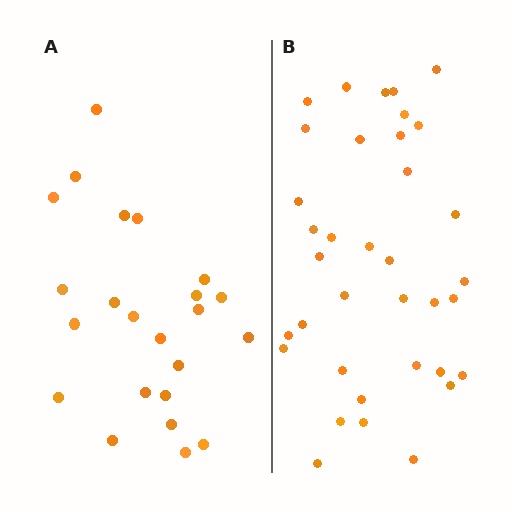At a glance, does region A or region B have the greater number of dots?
Region B (the right region) has more dots.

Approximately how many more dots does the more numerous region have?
Region B has approximately 15 more dots than region A.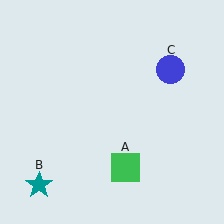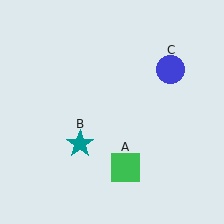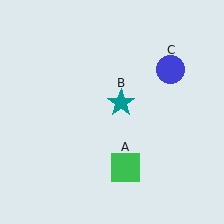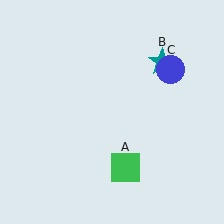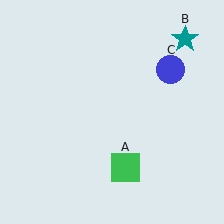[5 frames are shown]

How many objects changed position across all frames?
1 object changed position: teal star (object B).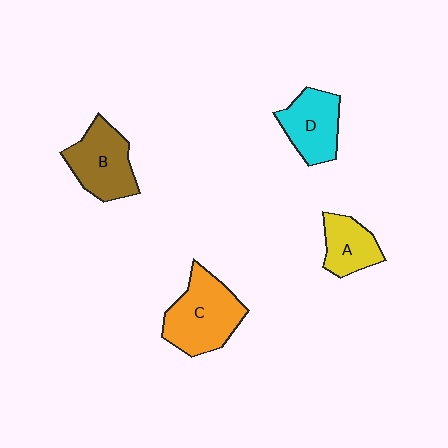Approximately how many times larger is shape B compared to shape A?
Approximately 1.5 times.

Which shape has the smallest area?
Shape A (yellow).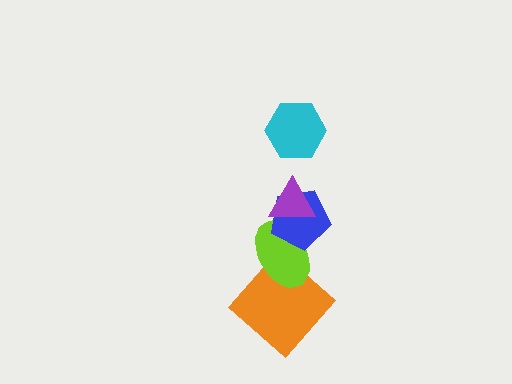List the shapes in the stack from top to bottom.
From top to bottom: the cyan hexagon, the purple triangle, the blue pentagon, the lime ellipse, the orange diamond.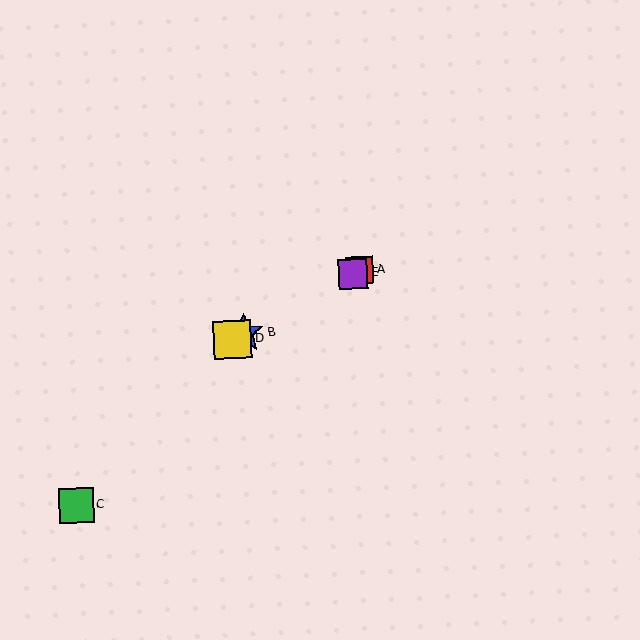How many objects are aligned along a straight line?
4 objects (A, B, D, E) are aligned along a straight line.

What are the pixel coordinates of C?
Object C is at (76, 506).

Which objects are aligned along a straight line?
Objects A, B, D, E are aligned along a straight line.